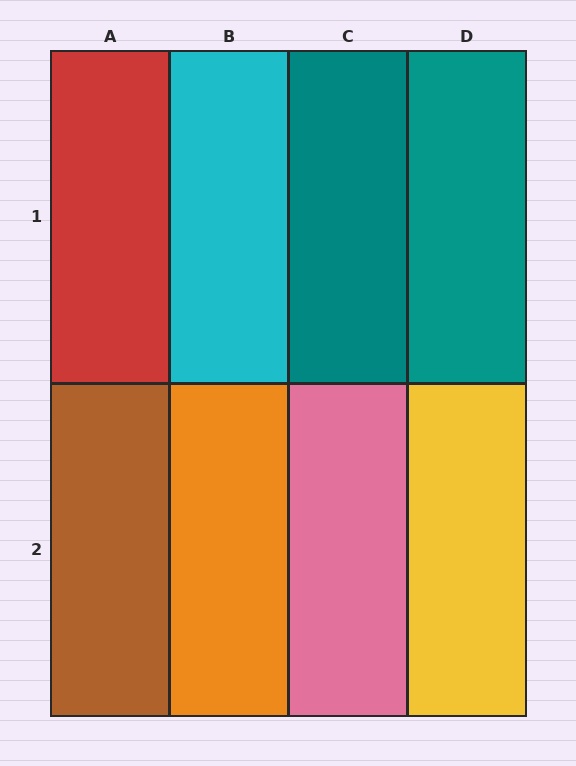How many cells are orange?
1 cell is orange.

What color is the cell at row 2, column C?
Pink.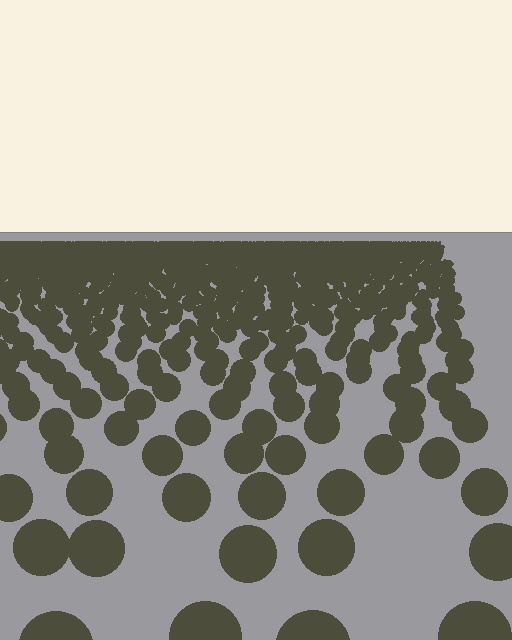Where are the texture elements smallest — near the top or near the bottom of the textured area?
Near the top.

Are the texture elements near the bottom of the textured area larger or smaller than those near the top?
Larger. Near the bottom, elements are closer to the viewer and appear at a bigger on-screen size.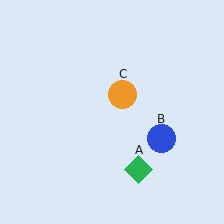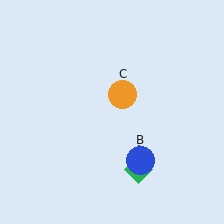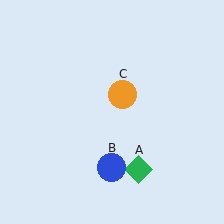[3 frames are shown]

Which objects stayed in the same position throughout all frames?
Green diamond (object A) and orange circle (object C) remained stationary.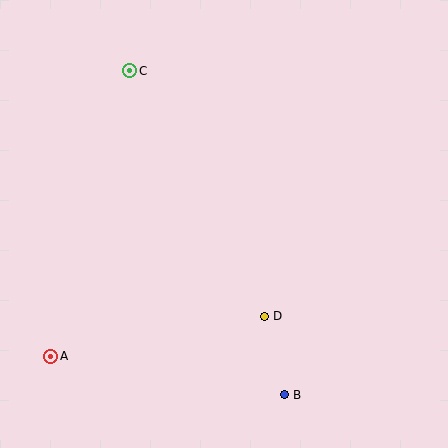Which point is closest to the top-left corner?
Point C is closest to the top-left corner.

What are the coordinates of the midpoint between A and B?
The midpoint between A and B is at (167, 375).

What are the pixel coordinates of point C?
Point C is at (130, 71).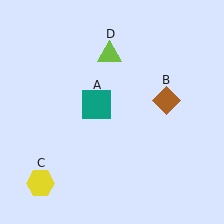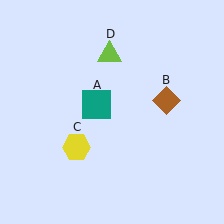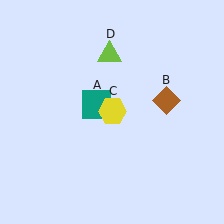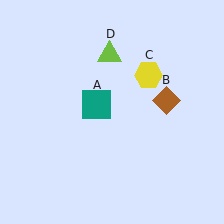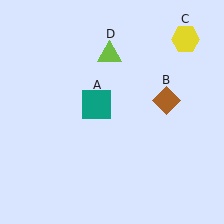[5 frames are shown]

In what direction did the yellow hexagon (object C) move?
The yellow hexagon (object C) moved up and to the right.